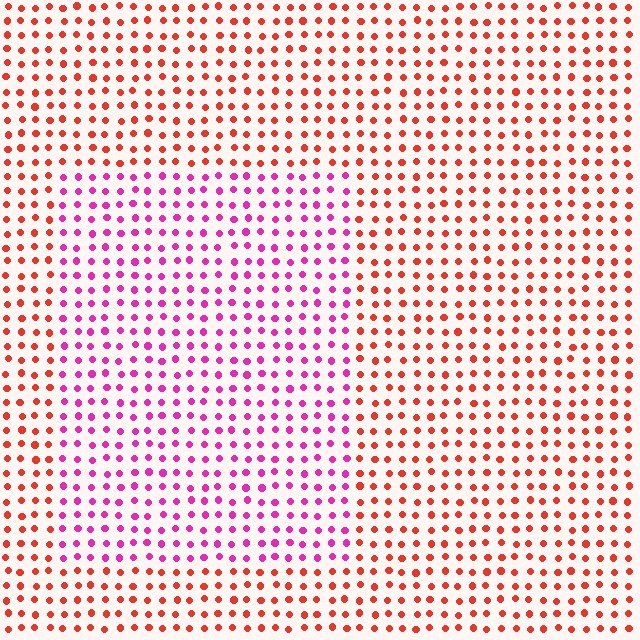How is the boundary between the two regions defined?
The boundary is defined purely by a slight shift in hue (about 49 degrees). Spacing, size, and orientation are identical on both sides.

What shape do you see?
I see a rectangle.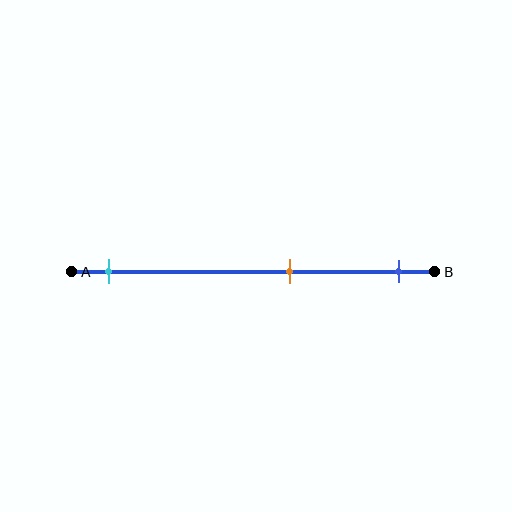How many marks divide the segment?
There are 3 marks dividing the segment.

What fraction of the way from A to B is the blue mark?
The blue mark is approximately 90% (0.9) of the way from A to B.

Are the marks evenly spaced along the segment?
No, the marks are not evenly spaced.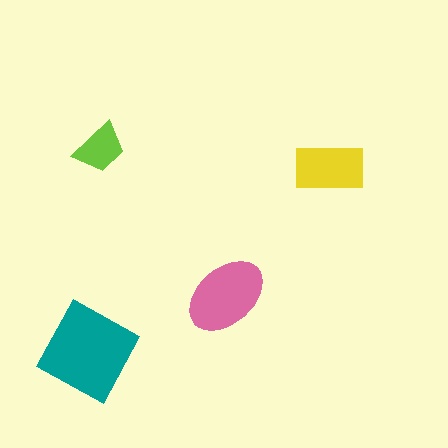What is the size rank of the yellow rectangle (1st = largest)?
3rd.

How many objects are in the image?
There are 4 objects in the image.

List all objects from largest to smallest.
The teal diamond, the pink ellipse, the yellow rectangle, the lime trapezoid.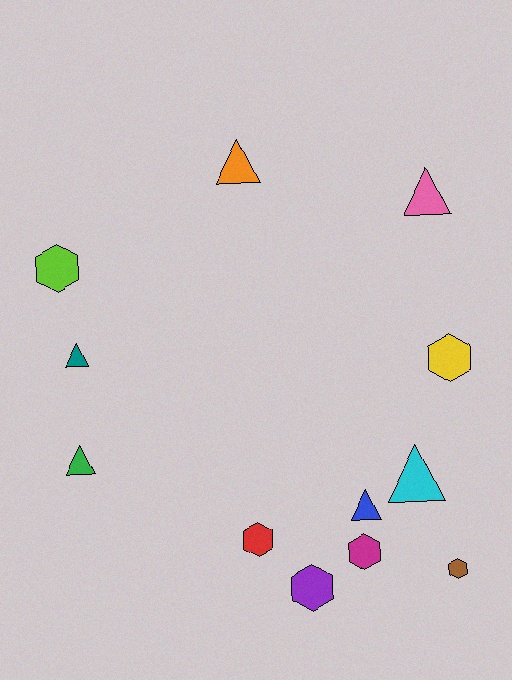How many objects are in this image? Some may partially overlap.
There are 12 objects.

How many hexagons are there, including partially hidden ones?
There are 6 hexagons.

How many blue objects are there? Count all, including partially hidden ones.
There is 1 blue object.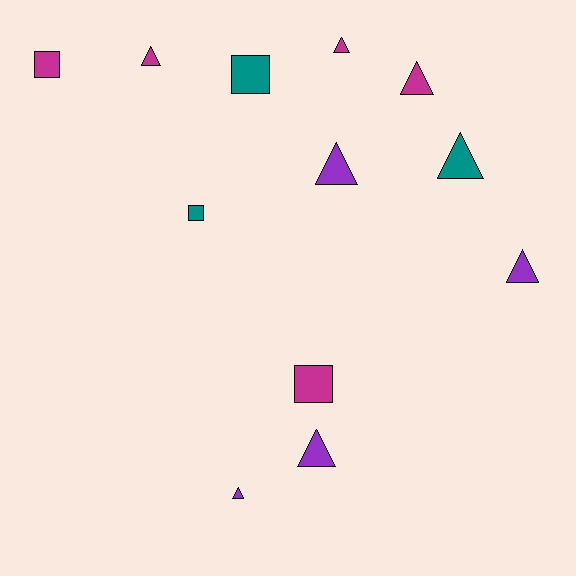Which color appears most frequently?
Magenta, with 5 objects.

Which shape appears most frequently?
Triangle, with 8 objects.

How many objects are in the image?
There are 12 objects.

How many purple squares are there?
There are no purple squares.